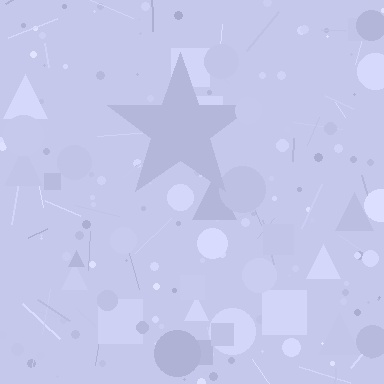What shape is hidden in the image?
A star is hidden in the image.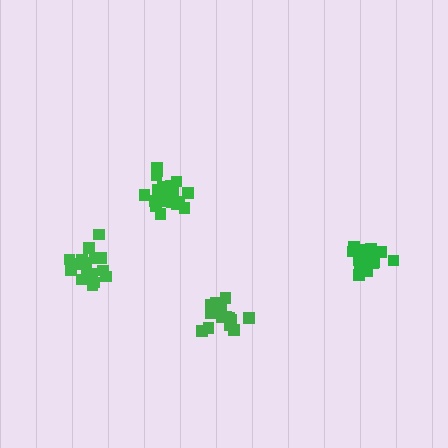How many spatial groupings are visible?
There are 4 spatial groupings.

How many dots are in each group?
Group 1: 16 dots, Group 2: 18 dots, Group 3: 17 dots, Group 4: 21 dots (72 total).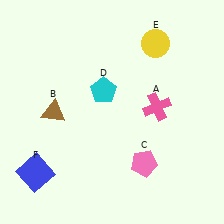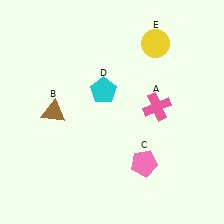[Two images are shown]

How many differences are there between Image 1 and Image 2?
There is 1 difference between the two images.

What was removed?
The blue square (F) was removed in Image 2.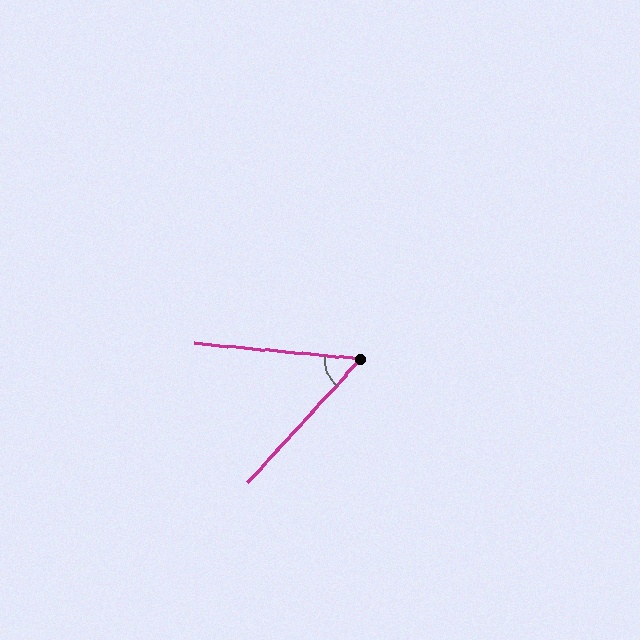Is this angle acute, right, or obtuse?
It is acute.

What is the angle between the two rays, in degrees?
Approximately 53 degrees.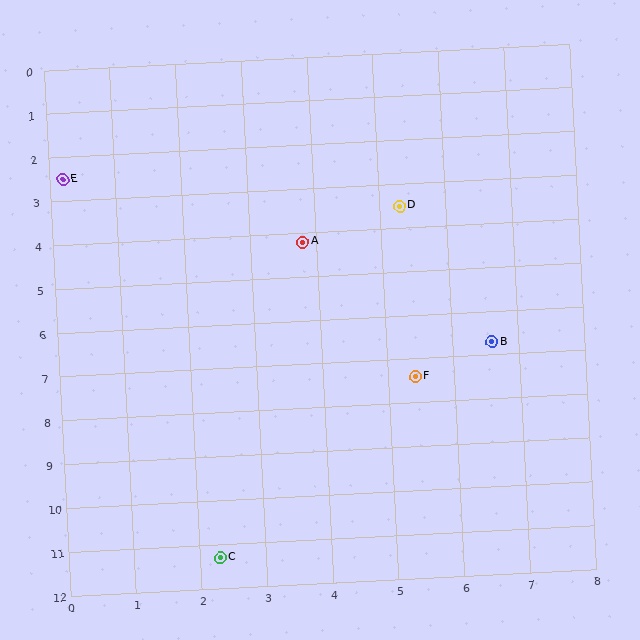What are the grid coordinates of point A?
Point A is at approximately (3.8, 4.2).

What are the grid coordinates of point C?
Point C is at approximately (2.3, 11.3).